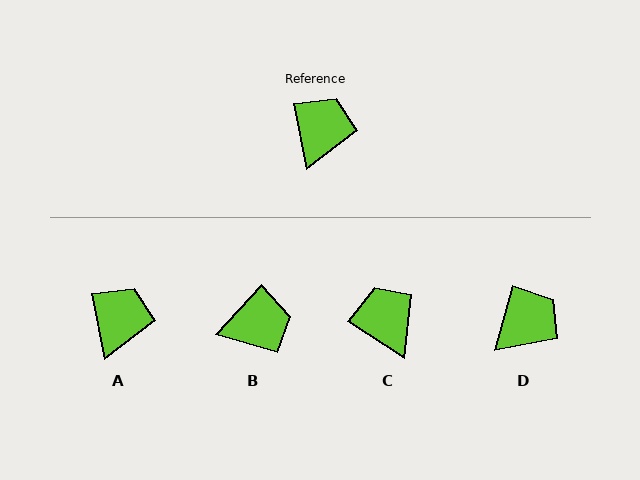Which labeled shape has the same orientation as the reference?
A.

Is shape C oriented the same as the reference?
No, it is off by about 46 degrees.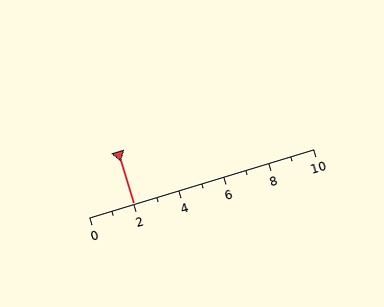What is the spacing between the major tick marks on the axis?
The major ticks are spaced 2 apart.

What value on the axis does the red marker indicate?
The marker indicates approximately 2.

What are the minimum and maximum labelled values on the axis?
The axis runs from 0 to 10.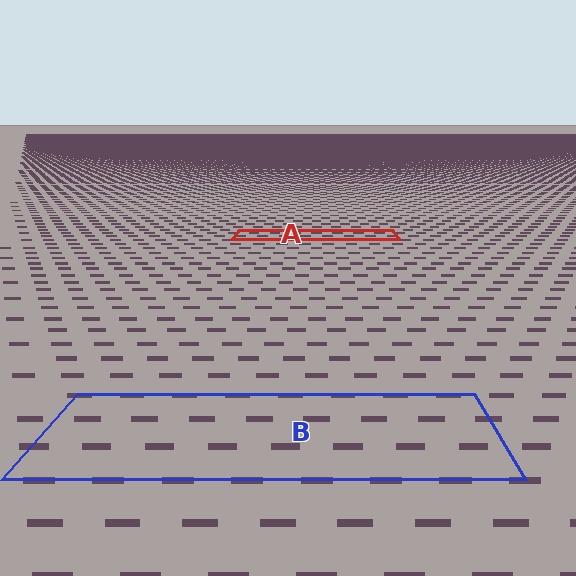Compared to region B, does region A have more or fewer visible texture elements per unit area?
Region A has more texture elements per unit area — they are packed more densely because it is farther away.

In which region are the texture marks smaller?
The texture marks are smaller in region A, because it is farther away.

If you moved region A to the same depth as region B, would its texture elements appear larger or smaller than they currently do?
They would appear larger. At a closer depth, the same texture elements are projected at a bigger on-screen size.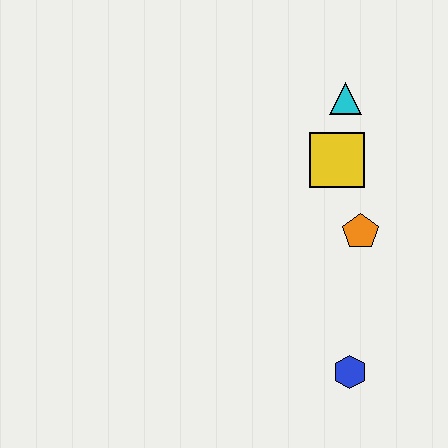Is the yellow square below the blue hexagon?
No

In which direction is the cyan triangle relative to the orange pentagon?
The cyan triangle is above the orange pentagon.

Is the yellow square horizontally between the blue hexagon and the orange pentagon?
No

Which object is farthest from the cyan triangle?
The blue hexagon is farthest from the cyan triangle.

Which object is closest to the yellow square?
The cyan triangle is closest to the yellow square.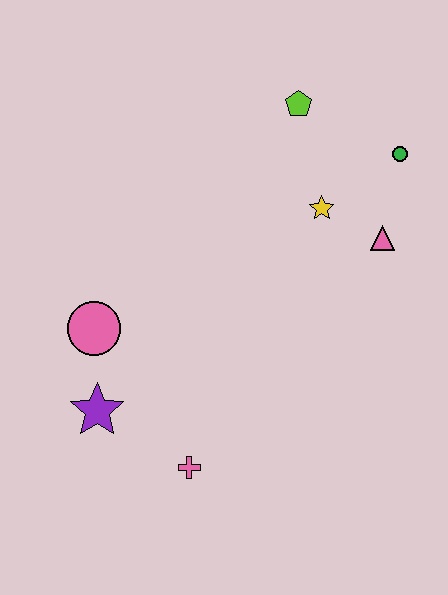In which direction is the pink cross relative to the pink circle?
The pink cross is below the pink circle.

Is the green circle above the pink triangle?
Yes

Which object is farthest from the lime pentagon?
The pink cross is farthest from the lime pentagon.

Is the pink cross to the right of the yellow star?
No